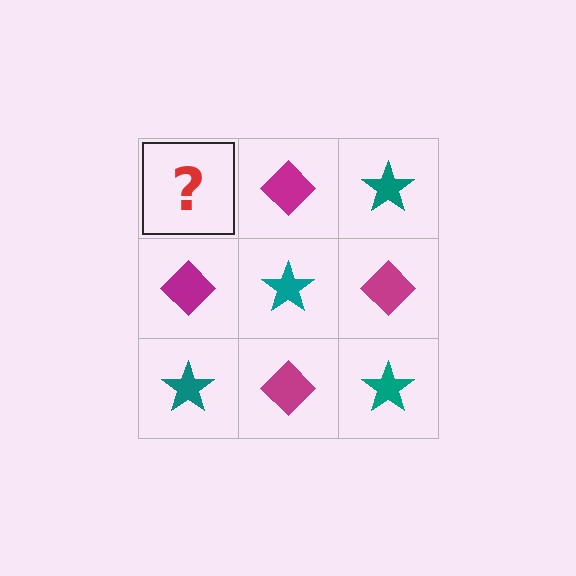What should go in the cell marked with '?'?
The missing cell should contain a teal star.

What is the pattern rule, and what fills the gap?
The rule is that it alternates teal star and magenta diamond in a checkerboard pattern. The gap should be filled with a teal star.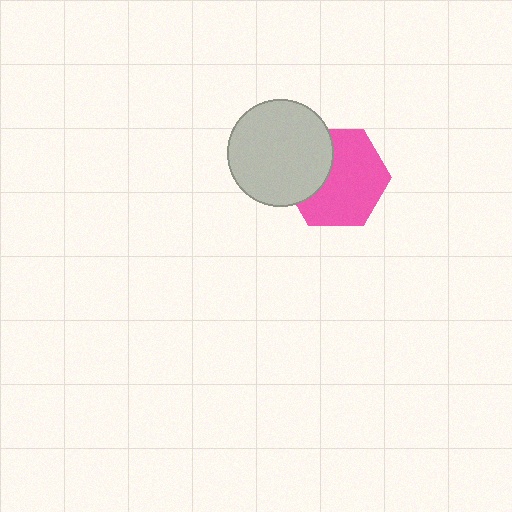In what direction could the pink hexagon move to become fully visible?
The pink hexagon could move right. That would shift it out from behind the light gray circle entirely.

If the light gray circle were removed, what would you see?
You would see the complete pink hexagon.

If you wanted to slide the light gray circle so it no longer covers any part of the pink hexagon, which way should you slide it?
Slide it left — that is the most direct way to separate the two shapes.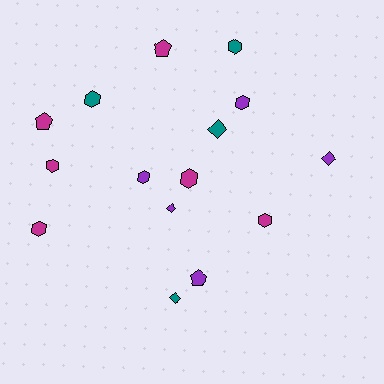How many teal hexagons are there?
There are 2 teal hexagons.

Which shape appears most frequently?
Hexagon, with 8 objects.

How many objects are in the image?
There are 15 objects.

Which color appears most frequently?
Magenta, with 6 objects.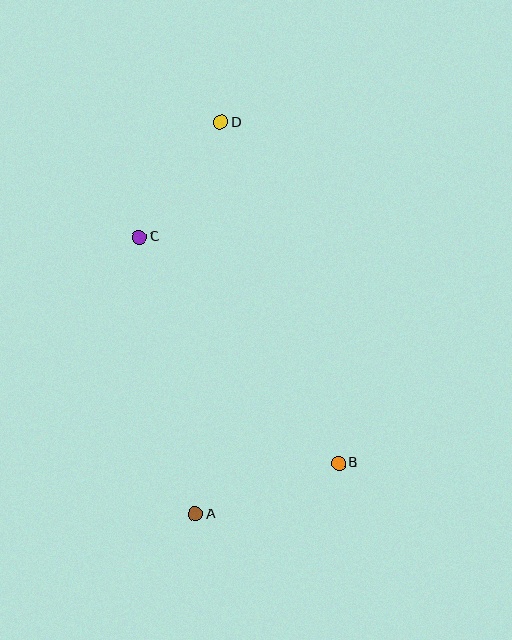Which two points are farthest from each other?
Points A and D are farthest from each other.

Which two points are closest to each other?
Points C and D are closest to each other.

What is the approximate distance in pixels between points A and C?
The distance between A and C is approximately 283 pixels.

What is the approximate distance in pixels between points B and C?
The distance between B and C is approximately 302 pixels.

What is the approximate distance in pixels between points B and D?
The distance between B and D is approximately 361 pixels.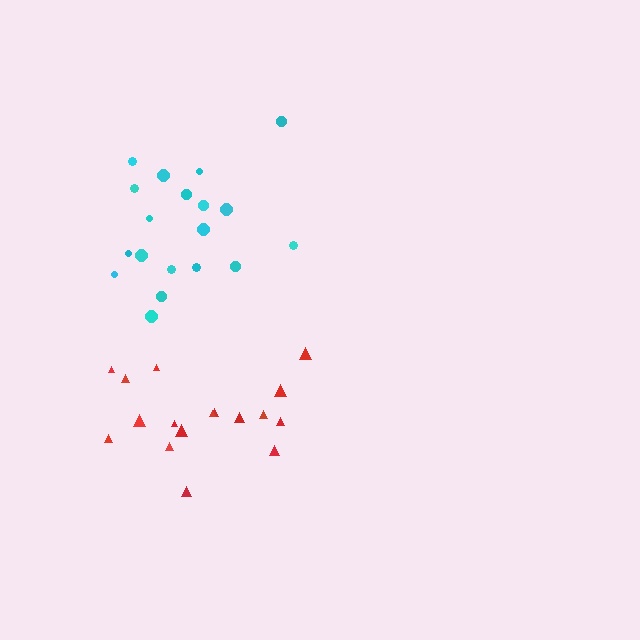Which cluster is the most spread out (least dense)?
Cyan.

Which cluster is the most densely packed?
Red.